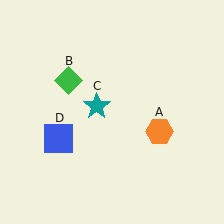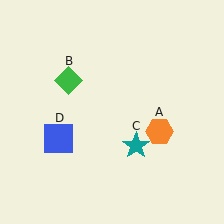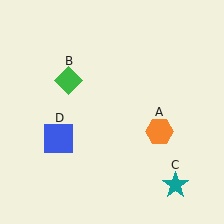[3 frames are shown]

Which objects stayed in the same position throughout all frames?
Orange hexagon (object A) and green diamond (object B) and blue square (object D) remained stationary.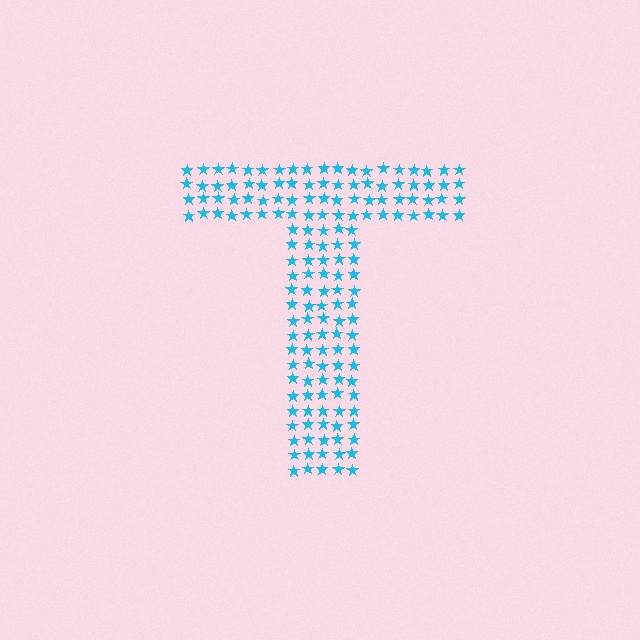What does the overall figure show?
The overall figure shows the letter T.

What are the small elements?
The small elements are stars.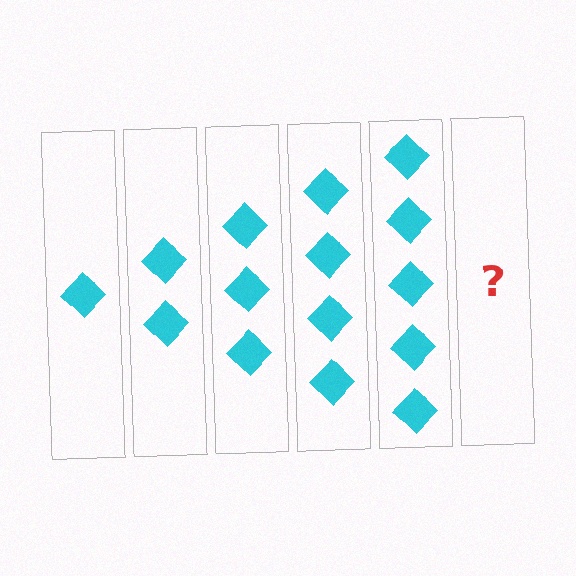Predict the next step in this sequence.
The next step is 6 diamonds.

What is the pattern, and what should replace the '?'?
The pattern is that each step adds one more diamond. The '?' should be 6 diamonds.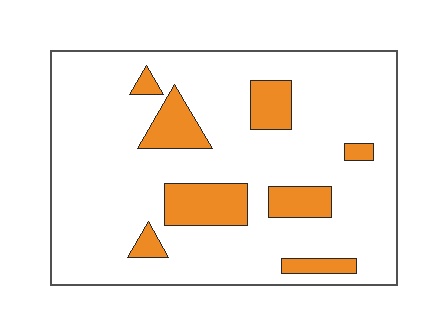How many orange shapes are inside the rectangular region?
8.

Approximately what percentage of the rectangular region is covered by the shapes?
Approximately 15%.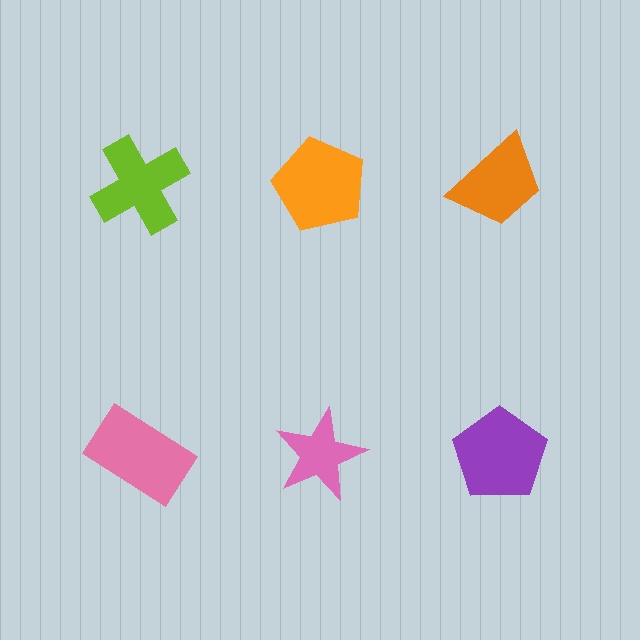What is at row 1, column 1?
A lime cross.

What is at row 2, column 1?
A pink rectangle.